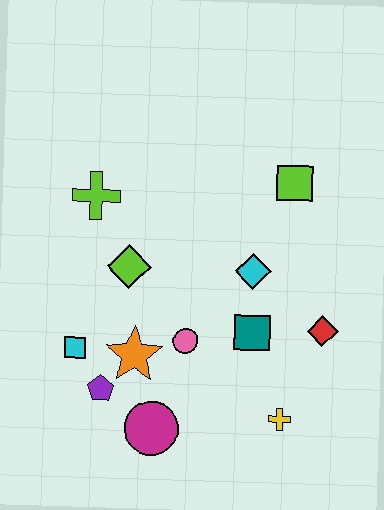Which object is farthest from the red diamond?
The lime cross is farthest from the red diamond.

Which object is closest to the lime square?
The cyan diamond is closest to the lime square.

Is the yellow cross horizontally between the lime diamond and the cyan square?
No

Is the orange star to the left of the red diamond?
Yes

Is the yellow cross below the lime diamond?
Yes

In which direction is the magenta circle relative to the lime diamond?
The magenta circle is below the lime diamond.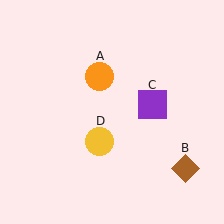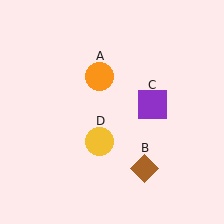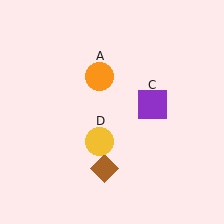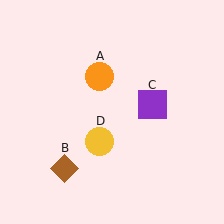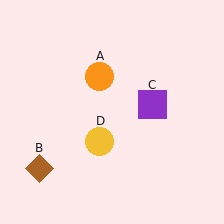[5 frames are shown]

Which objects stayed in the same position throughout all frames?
Orange circle (object A) and purple square (object C) and yellow circle (object D) remained stationary.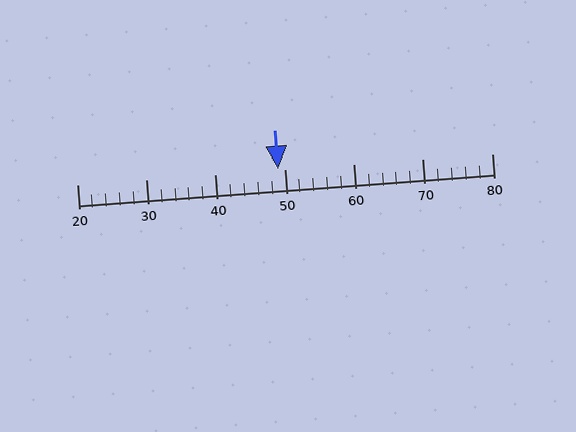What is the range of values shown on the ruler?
The ruler shows values from 20 to 80.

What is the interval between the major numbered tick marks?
The major tick marks are spaced 10 units apart.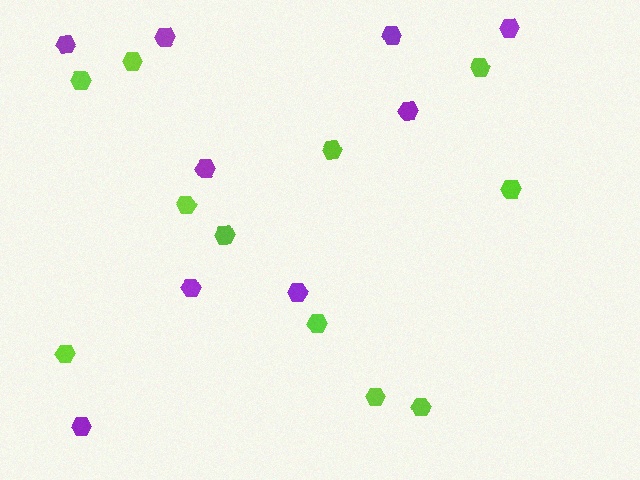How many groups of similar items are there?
There are 2 groups: one group of purple hexagons (9) and one group of lime hexagons (11).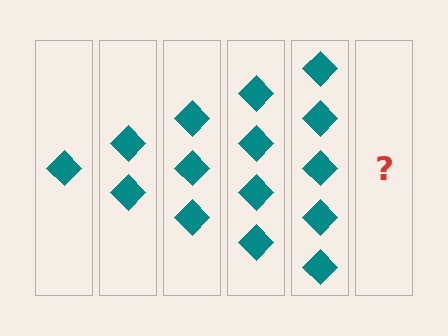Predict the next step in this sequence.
The next step is 6 diamonds.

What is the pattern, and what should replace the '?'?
The pattern is that each step adds one more diamond. The '?' should be 6 diamonds.